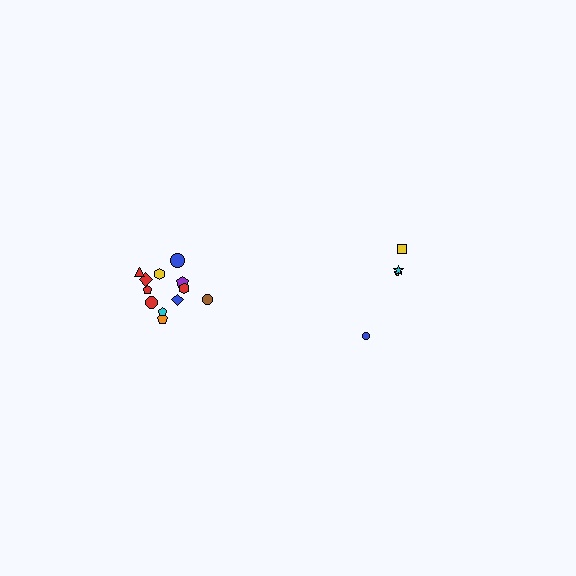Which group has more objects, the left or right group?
The left group.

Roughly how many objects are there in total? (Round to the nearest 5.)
Roughly 15 objects in total.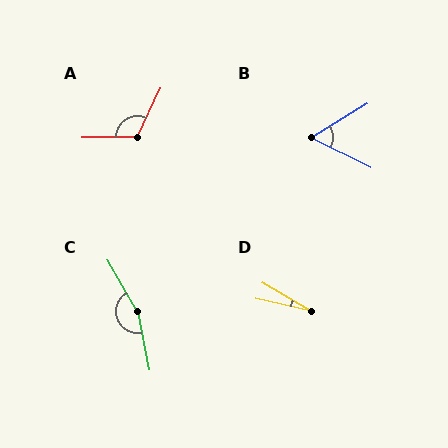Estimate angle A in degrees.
Approximately 116 degrees.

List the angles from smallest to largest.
D (17°), B (57°), A (116°), C (162°).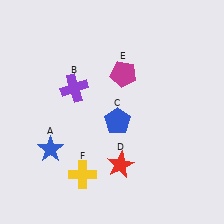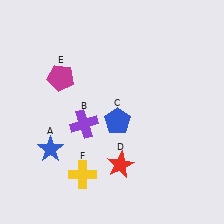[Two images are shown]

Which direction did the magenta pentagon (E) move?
The magenta pentagon (E) moved left.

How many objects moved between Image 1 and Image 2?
2 objects moved between the two images.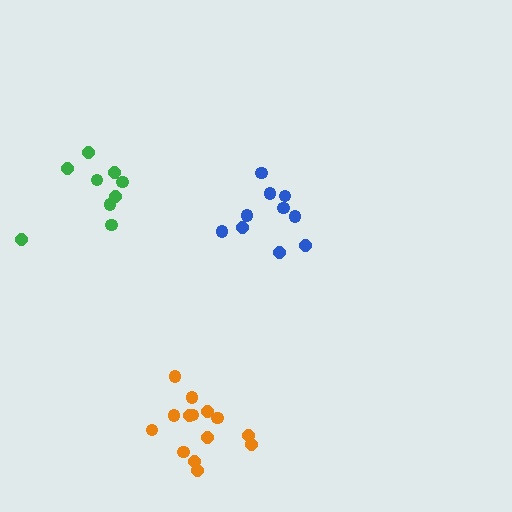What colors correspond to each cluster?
The clusters are colored: blue, green, orange.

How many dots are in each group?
Group 1: 10 dots, Group 2: 9 dots, Group 3: 14 dots (33 total).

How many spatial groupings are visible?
There are 3 spatial groupings.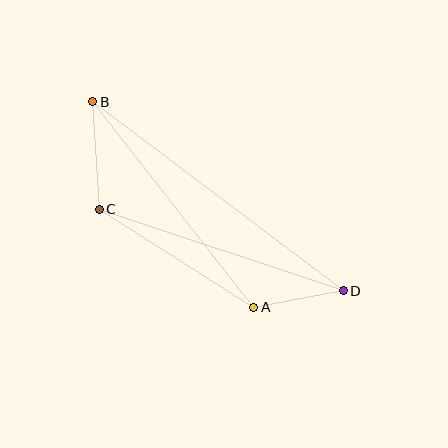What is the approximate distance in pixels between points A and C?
The distance between A and C is approximately 183 pixels.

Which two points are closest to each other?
Points A and D are closest to each other.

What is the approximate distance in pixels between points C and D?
The distance between C and D is approximately 257 pixels.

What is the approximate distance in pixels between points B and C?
The distance between B and C is approximately 108 pixels.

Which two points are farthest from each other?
Points B and D are farthest from each other.